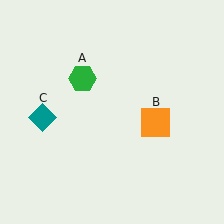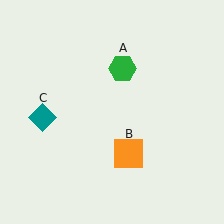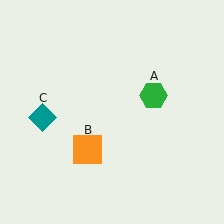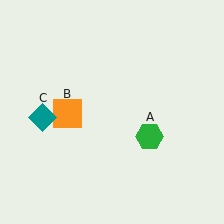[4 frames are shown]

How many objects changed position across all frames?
2 objects changed position: green hexagon (object A), orange square (object B).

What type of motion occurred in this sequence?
The green hexagon (object A), orange square (object B) rotated clockwise around the center of the scene.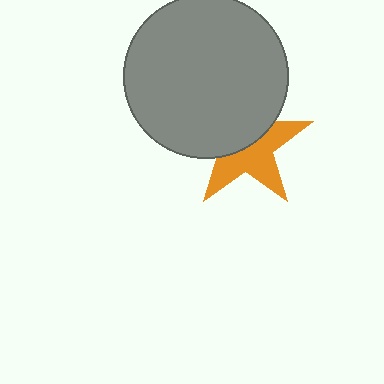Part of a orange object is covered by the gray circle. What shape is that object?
It is a star.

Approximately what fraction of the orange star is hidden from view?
Roughly 48% of the orange star is hidden behind the gray circle.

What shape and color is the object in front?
The object in front is a gray circle.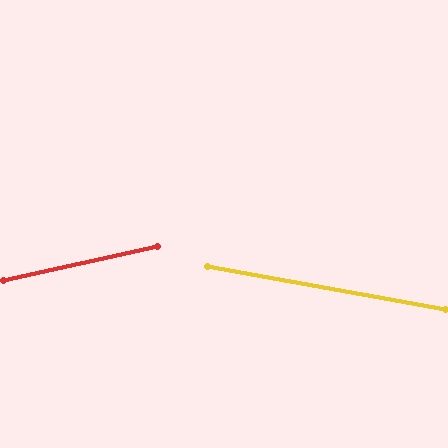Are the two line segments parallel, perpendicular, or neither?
Neither parallel nor perpendicular — they differ by about 23°.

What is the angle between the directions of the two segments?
Approximately 23 degrees.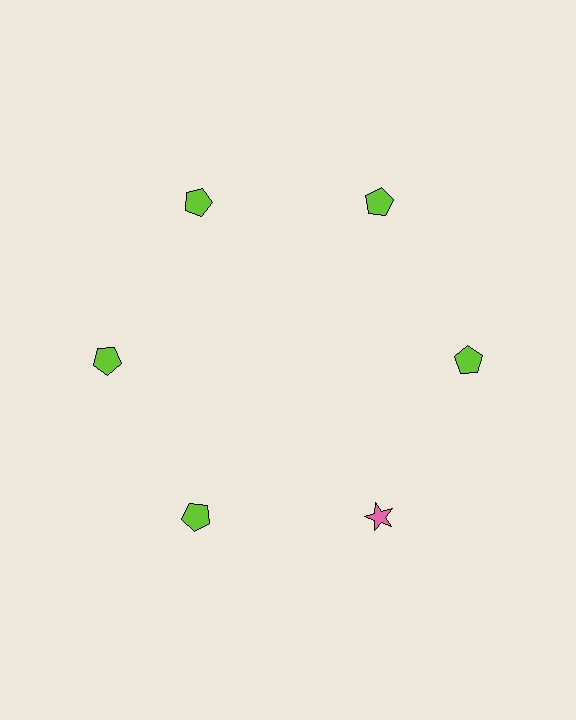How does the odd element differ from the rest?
It differs in both color (pink instead of lime) and shape (star instead of pentagon).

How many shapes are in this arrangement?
There are 6 shapes arranged in a ring pattern.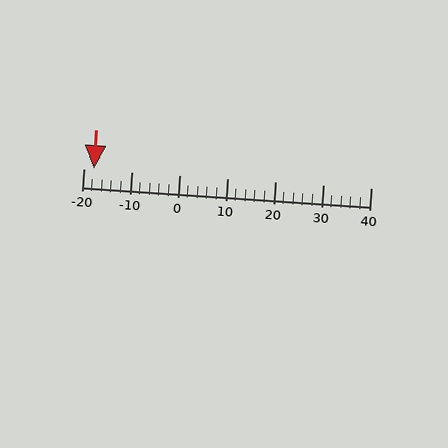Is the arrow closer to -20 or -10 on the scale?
The arrow is closer to -20.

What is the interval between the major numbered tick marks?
The major tick marks are spaced 10 units apart.